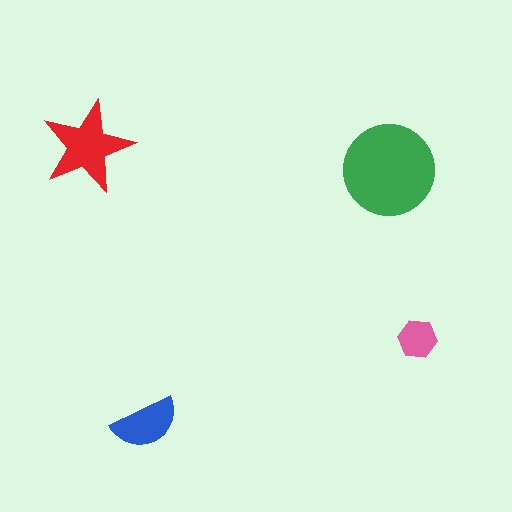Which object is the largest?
The green circle.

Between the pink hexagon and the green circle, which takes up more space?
The green circle.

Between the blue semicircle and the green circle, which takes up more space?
The green circle.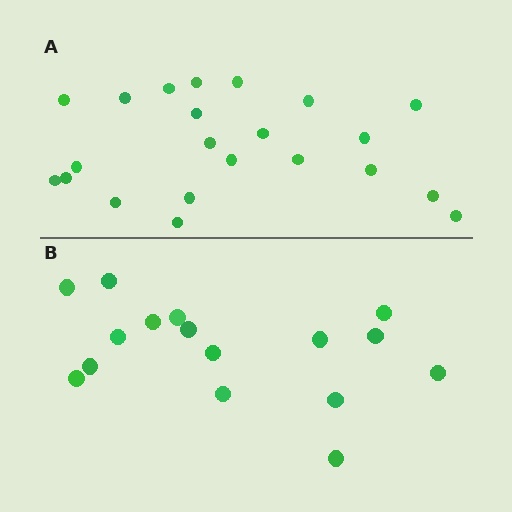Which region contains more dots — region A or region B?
Region A (the top region) has more dots.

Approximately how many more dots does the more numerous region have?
Region A has about 6 more dots than region B.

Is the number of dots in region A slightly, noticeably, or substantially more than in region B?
Region A has noticeably more, but not dramatically so. The ratio is roughly 1.4 to 1.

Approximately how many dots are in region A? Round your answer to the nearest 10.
About 20 dots. (The exact count is 22, which rounds to 20.)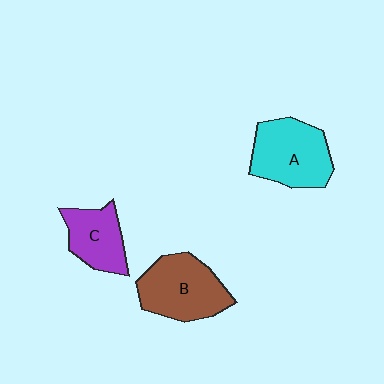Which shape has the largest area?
Shape B (brown).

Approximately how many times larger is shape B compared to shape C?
Approximately 1.4 times.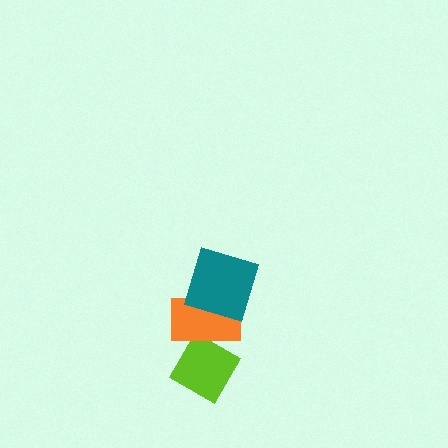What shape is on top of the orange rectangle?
The teal square is on top of the orange rectangle.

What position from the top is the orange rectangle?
The orange rectangle is 2nd from the top.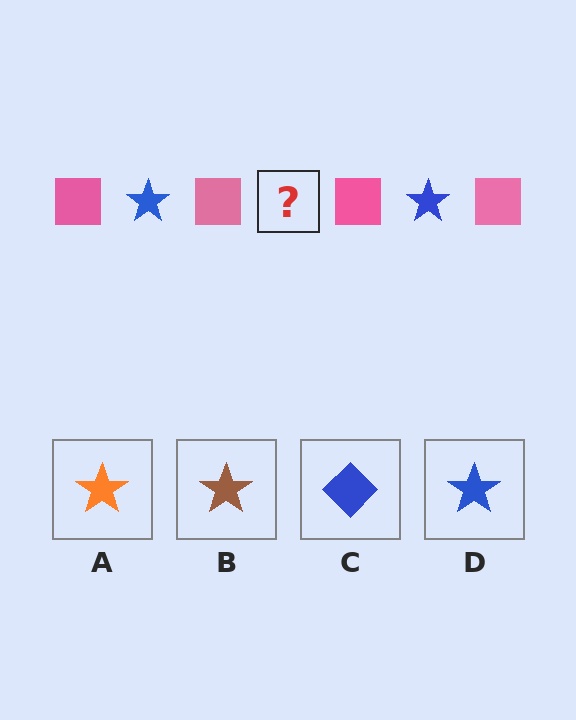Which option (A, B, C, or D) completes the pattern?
D.